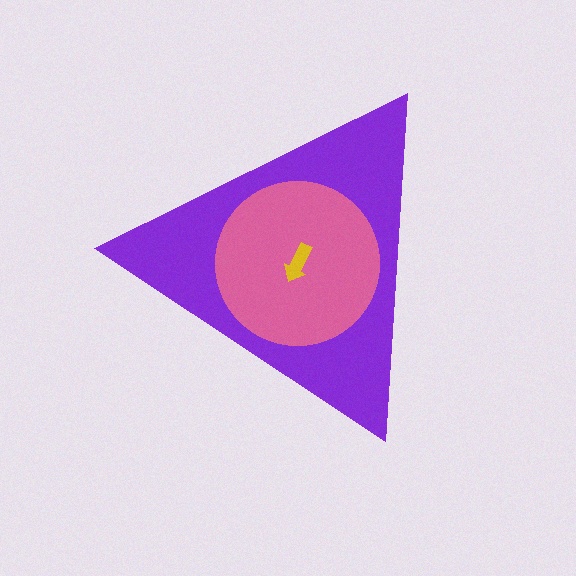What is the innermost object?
The yellow arrow.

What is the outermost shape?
The purple triangle.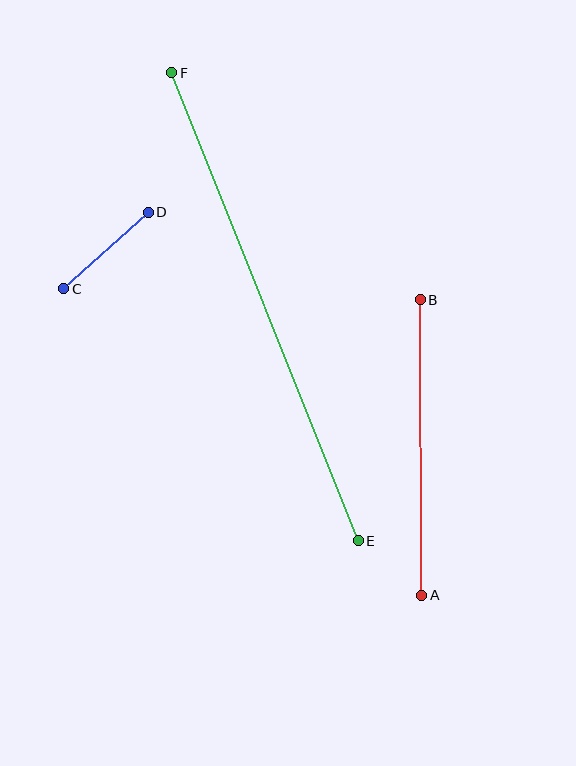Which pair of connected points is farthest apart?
Points E and F are farthest apart.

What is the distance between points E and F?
The distance is approximately 504 pixels.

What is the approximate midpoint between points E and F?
The midpoint is at approximately (265, 307) pixels.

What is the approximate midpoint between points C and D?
The midpoint is at approximately (106, 251) pixels.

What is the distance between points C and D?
The distance is approximately 114 pixels.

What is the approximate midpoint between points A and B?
The midpoint is at approximately (421, 448) pixels.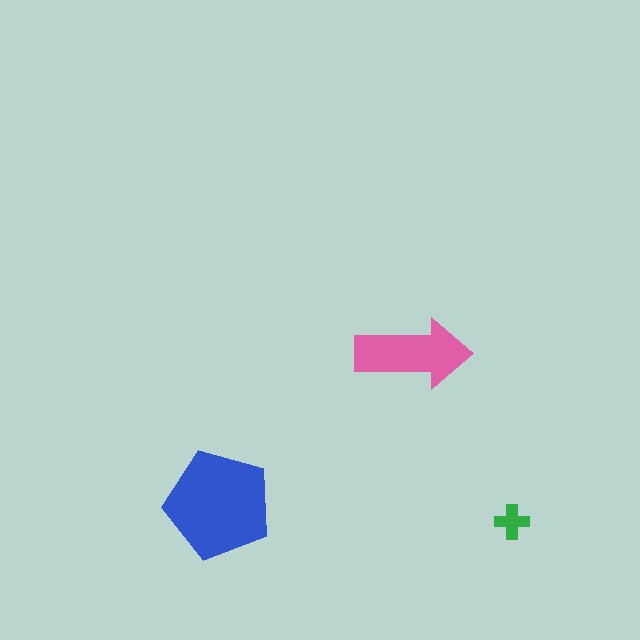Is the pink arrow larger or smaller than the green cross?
Larger.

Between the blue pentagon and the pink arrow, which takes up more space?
The blue pentagon.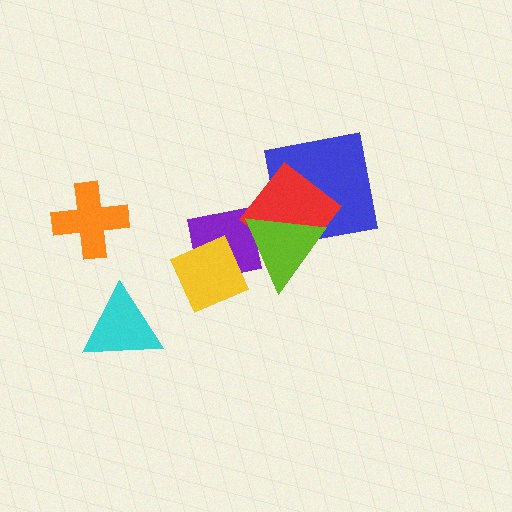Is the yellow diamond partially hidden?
Yes, it is partially covered by another shape.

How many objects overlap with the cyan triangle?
0 objects overlap with the cyan triangle.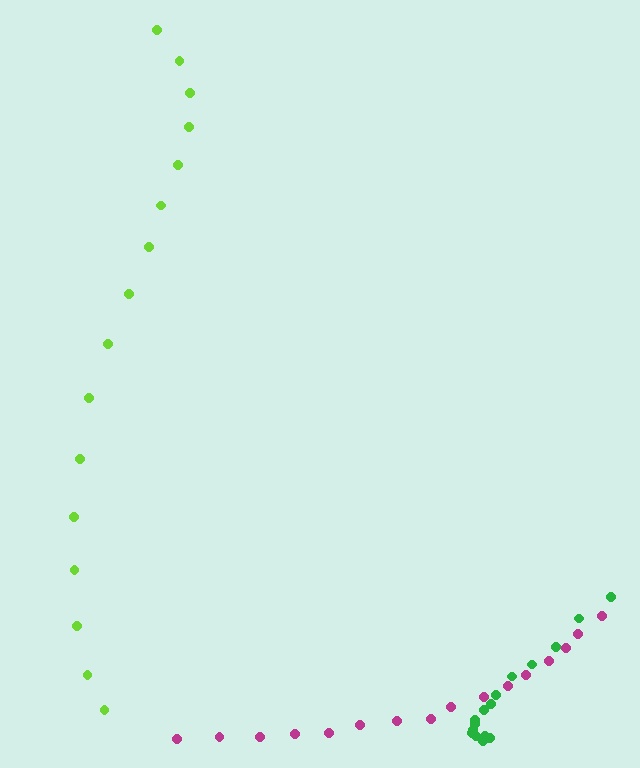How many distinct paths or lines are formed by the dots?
There are 3 distinct paths.